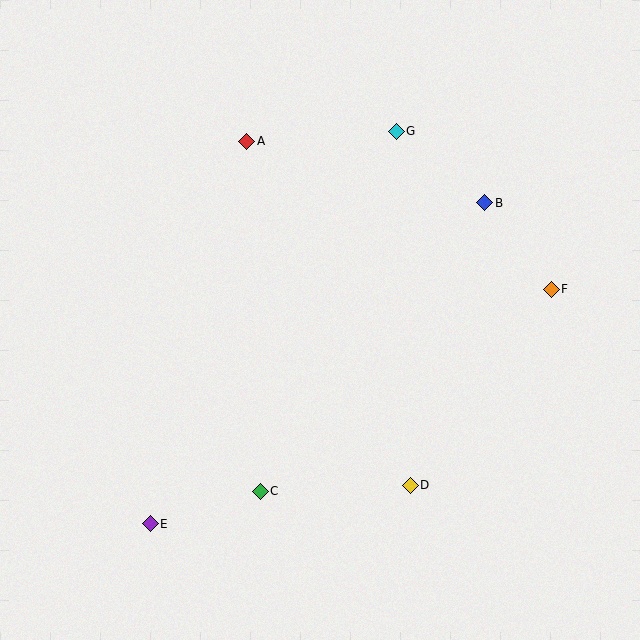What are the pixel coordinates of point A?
Point A is at (247, 141).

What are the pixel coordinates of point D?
Point D is at (410, 485).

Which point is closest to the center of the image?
Point C at (260, 491) is closest to the center.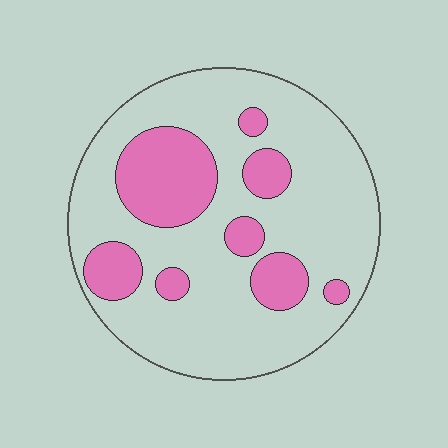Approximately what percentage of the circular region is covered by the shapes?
Approximately 25%.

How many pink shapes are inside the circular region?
8.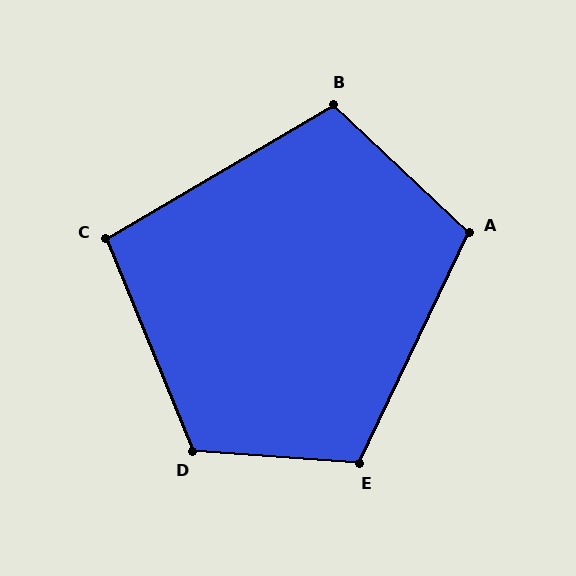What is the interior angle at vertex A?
Approximately 108 degrees (obtuse).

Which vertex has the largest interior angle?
D, at approximately 116 degrees.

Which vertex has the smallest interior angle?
C, at approximately 98 degrees.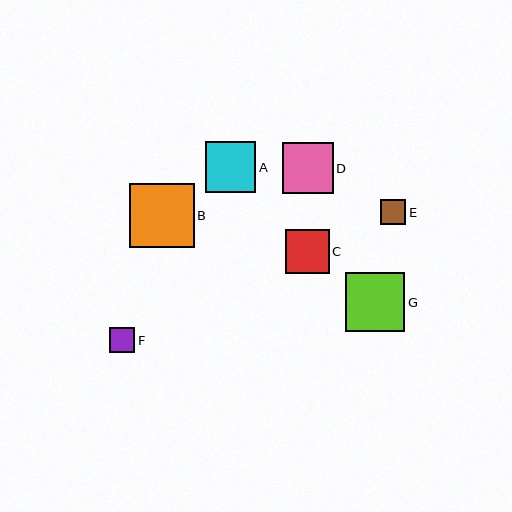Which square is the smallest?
Square F is the smallest with a size of approximately 25 pixels.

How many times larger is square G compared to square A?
Square G is approximately 1.2 times the size of square A.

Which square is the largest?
Square B is the largest with a size of approximately 64 pixels.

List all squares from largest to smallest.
From largest to smallest: B, G, D, A, C, E, F.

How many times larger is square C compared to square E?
Square C is approximately 1.8 times the size of square E.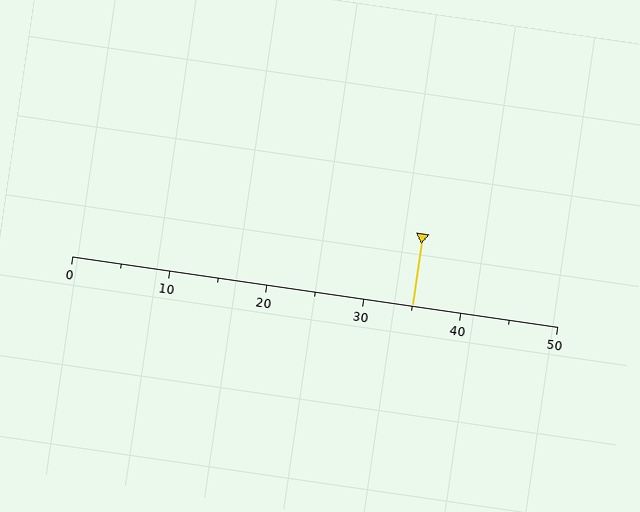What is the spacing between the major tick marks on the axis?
The major ticks are spaced 10 apart.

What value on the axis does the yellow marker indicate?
The marker indicates approximately 35.